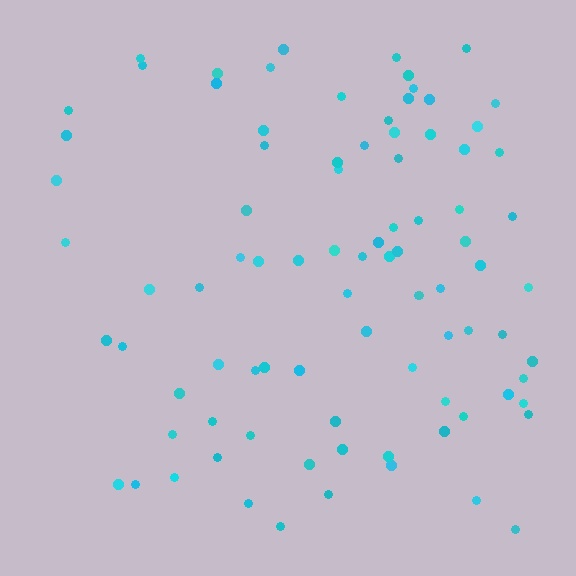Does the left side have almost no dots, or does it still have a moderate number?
Still a moderate number, just noticeably fewer than the right.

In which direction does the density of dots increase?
From left to right, with the right side densest.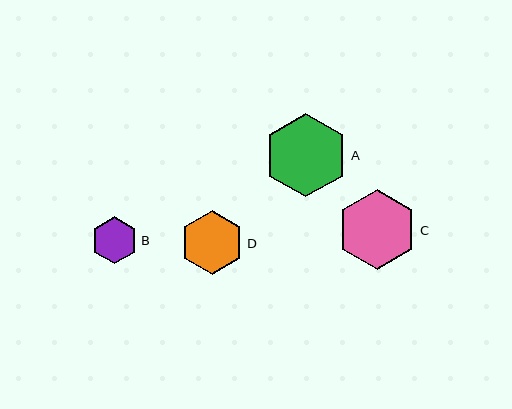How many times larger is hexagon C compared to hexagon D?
Hexagon C is approximately 1.3 times the size of hexagon D.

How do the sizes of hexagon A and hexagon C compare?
Hexagon A and hexagon C are approximately the same size.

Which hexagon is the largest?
Hexagon A is the largest with a size of approximately 83 pixels.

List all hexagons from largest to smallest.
From largest to smallest: A, C, D, B.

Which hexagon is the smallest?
Hexagon B is the smallest with a size of approximately 47 pixels.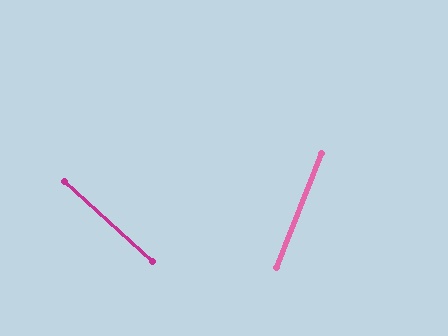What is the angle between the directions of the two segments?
Approximately 69 degrees.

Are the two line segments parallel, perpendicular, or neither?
Neither parallel nor perpendicular — they differ by about 69°.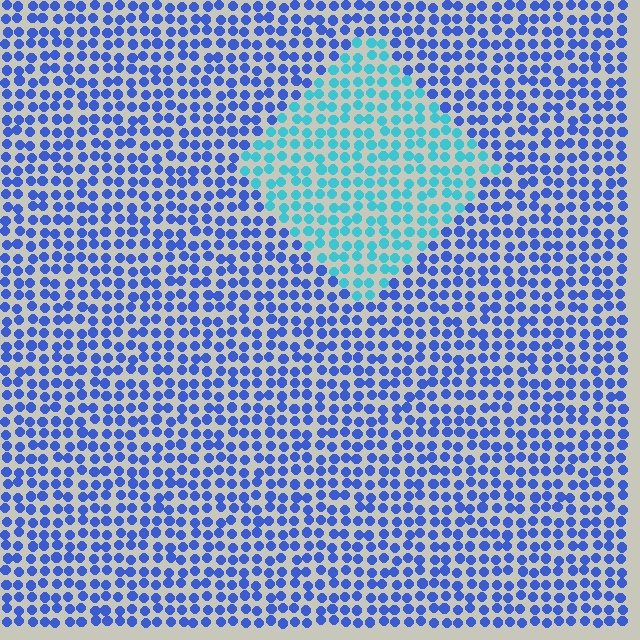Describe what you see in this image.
The image is filled with small blue elements in a uniform arrangement. A diamond-shaped region is visible where the elements are tinted to a slightly different hue, forming a subtle color boundary.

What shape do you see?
I see a diamond.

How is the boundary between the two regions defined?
The boundary is defined purely by a slight shift in hue (about 43 degrees). Spacing, size, and orientation are identical on both sides.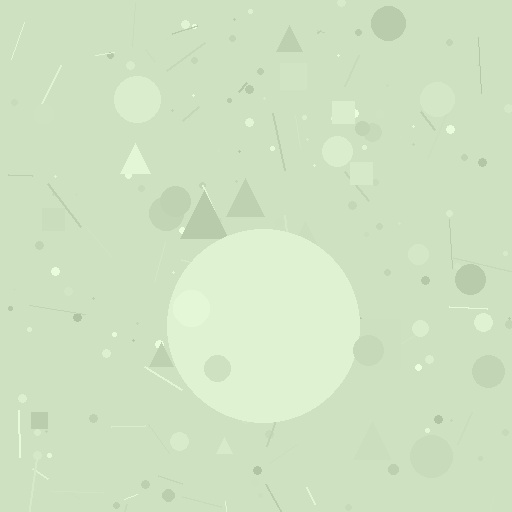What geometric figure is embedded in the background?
A circle is embedded in the background.